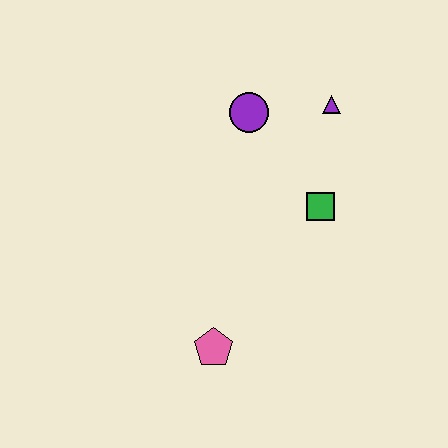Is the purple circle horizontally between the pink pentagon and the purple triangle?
Yes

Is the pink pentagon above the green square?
No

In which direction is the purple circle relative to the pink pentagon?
The purple circle is above the pink pentagon.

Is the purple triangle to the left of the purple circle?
No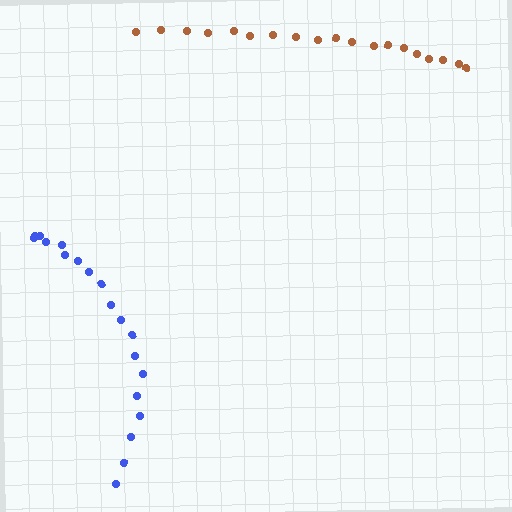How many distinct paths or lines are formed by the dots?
There are 2 distinct paths.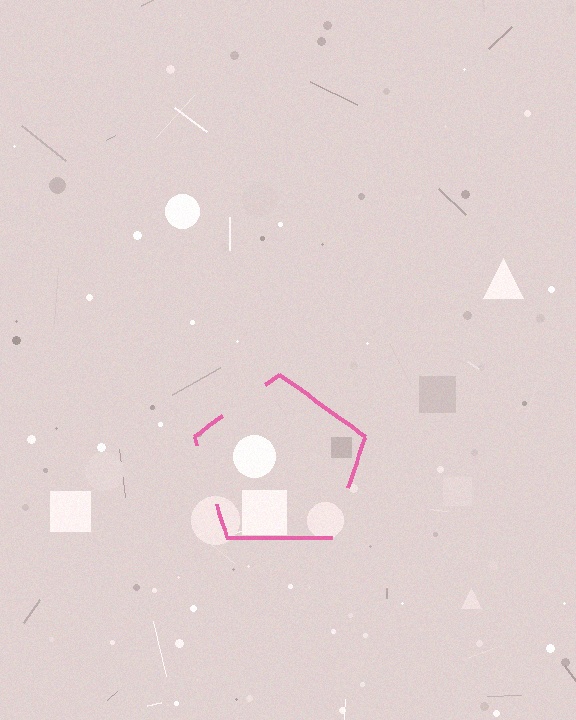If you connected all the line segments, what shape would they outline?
They would outline a pentagon.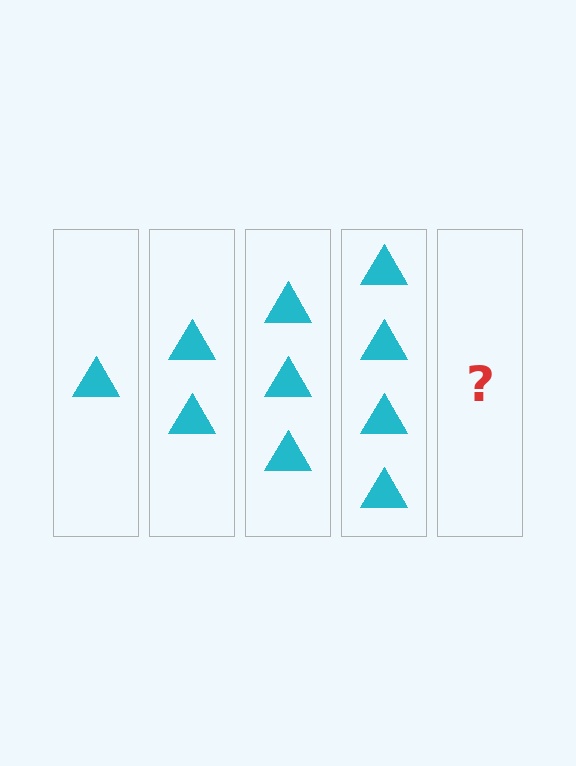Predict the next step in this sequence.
The next step is 5 triangles.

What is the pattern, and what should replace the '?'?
The pattern is that each step adds one more triangle. The '?' should be 5 triangles.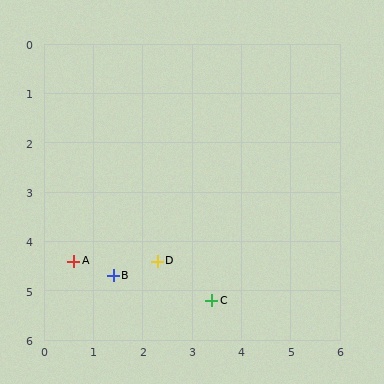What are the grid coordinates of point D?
Point D is at approximately (2.3, 4.4).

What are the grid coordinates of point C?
Point C is at approximately (3.4, 5.2).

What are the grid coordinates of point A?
Point A is at approximately (0.6, 4.4).